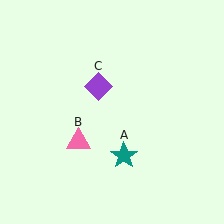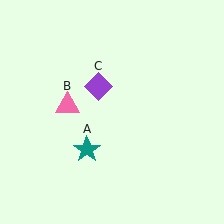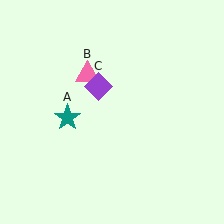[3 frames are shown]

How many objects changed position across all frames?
2 objects changed position: teal star (object A), pink triangle (object B).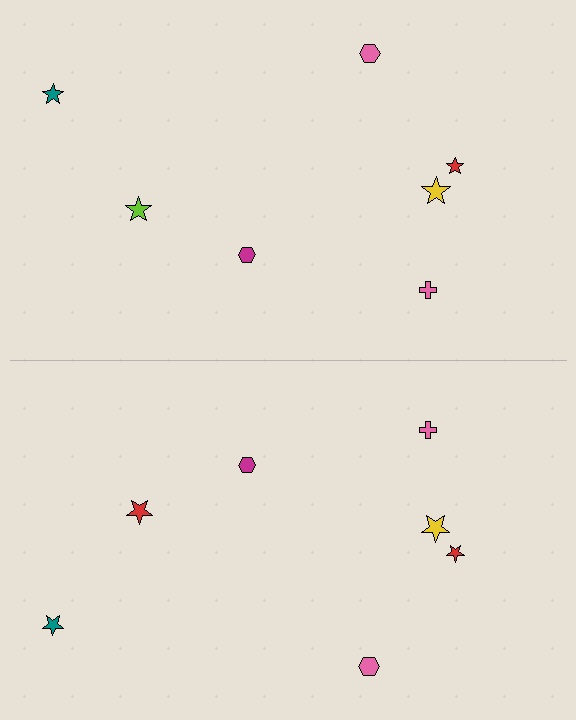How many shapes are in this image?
There are 14 shapes in this image.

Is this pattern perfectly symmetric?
No, the pattern is not perfectly symmetric. The red star on the bottom side breaks the symmetry — its mirror counterpart is lime.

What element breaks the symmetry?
The red star on the bottom side breaks the symmetry — its mirror counterpart is lime.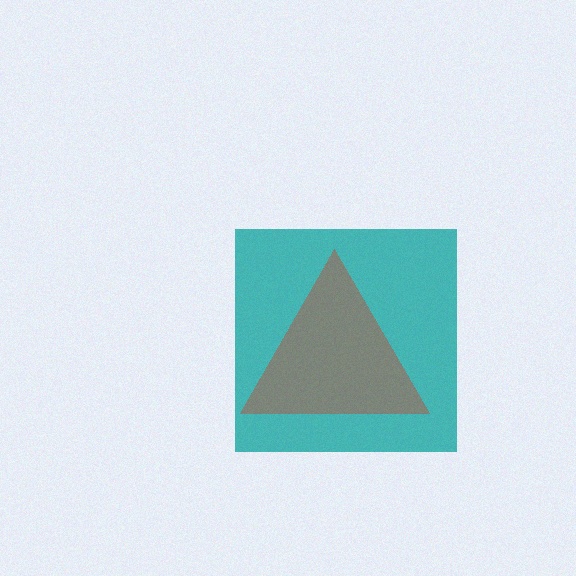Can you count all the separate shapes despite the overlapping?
Yes, there are 2 separate shapes.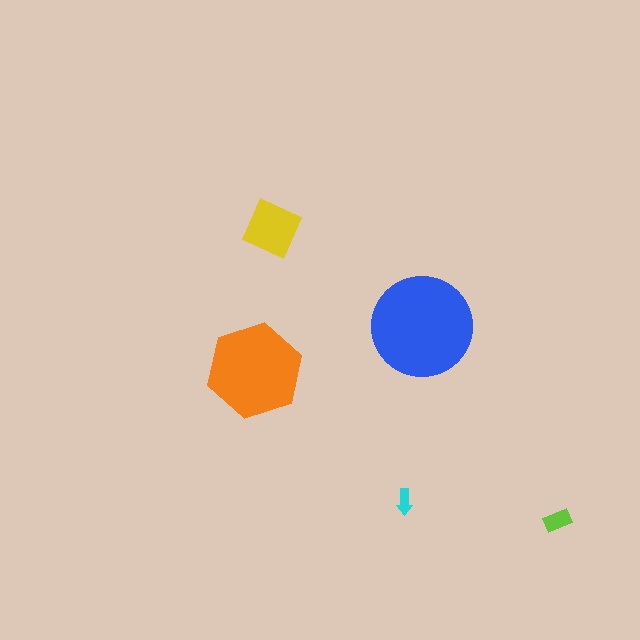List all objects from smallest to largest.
The cyan arrow, the lime rectangle, the yellow diamond, the orange hexagon, the blue circle.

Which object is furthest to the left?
The orange hexagon is leftmost.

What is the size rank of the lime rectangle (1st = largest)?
4th.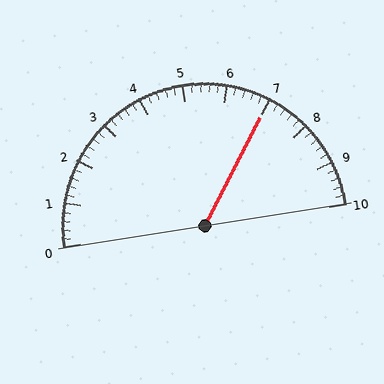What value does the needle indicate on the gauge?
The needle indicates approximately 7.0.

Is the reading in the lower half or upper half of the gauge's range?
The reading is in the upper half of the range (0 to 10).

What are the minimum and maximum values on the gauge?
The gauge ranges from 0 to 10.